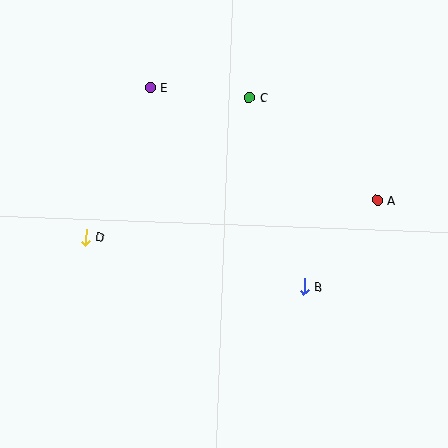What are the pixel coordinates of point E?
Point E is at (150, 88).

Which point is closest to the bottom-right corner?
Point B is closest to the bottom-right corner.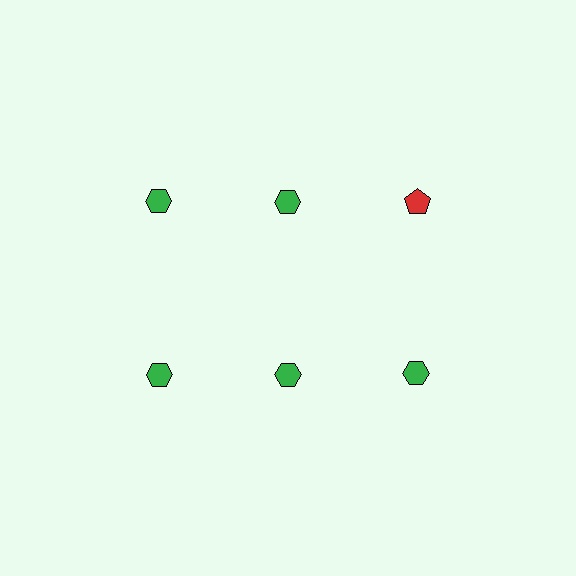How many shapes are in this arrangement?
There are 6 shapes arranged in a grid pattern.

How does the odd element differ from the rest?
It differs in both color (red instead of green) and shape (pentagon instead of hexagon).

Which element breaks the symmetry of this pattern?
The red pentagon in the top row, center column breaks the symmetry. All other shapes are green hexagons.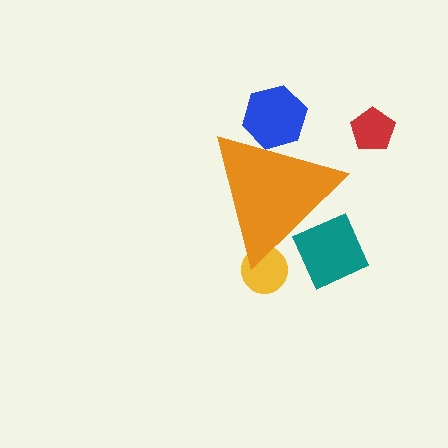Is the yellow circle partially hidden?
Yes, the yellow circle is partially hidden behind the orange triangle.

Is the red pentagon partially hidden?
No, the red pentagon is fully visible.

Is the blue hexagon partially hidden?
Yes, the blue hexagon is partially hidden behind the orange triangle.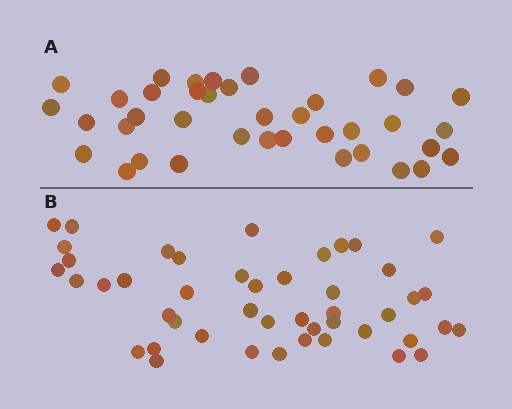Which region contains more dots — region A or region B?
Region B (the bottom region) has more dots.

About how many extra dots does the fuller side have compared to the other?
Region B has roughly 8 or so more dots than region A.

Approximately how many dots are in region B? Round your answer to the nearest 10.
About 50 dots. (The exact count is 46, which rounds to 50.)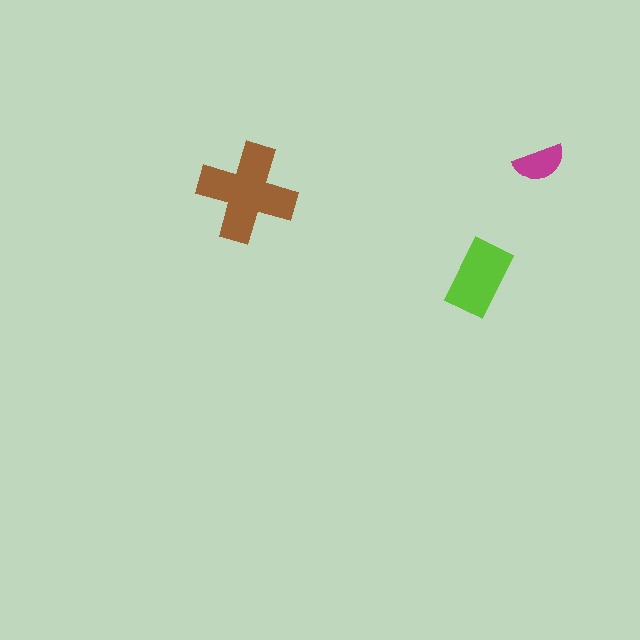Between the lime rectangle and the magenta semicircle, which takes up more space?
The lime rectangle.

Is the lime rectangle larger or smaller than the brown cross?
Smaller.